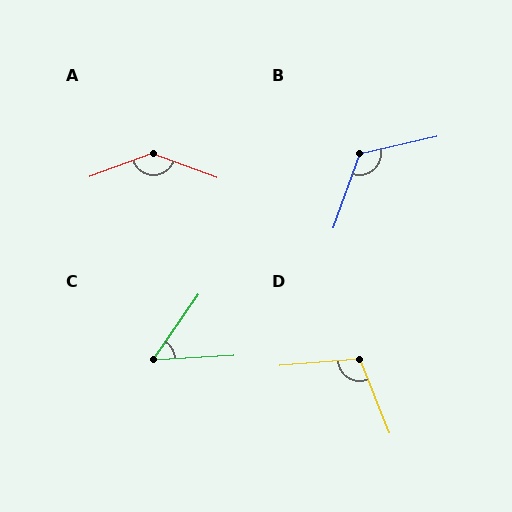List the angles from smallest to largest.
C (52°), D (107°), B (122°), A (139°).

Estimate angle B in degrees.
Approximately 122 degrees.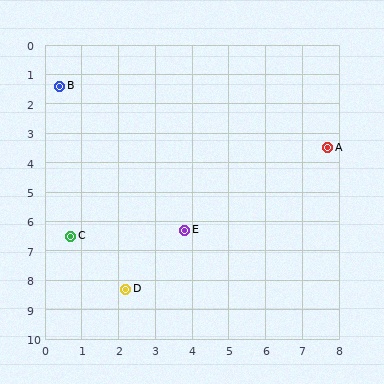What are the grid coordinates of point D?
Point D is at approximately (2.2, 8.3).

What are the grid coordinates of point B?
Point B is at approximately (0.4, 1.4).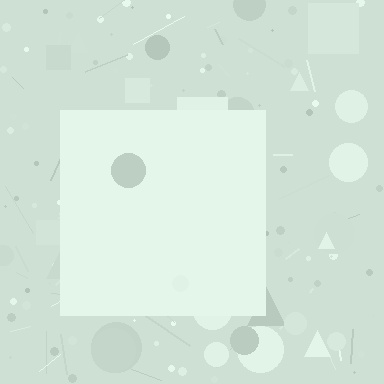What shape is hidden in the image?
A square is hidden in the image.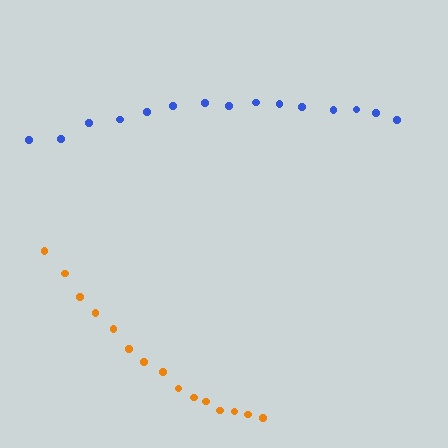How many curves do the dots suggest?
There are 2 distinct paths.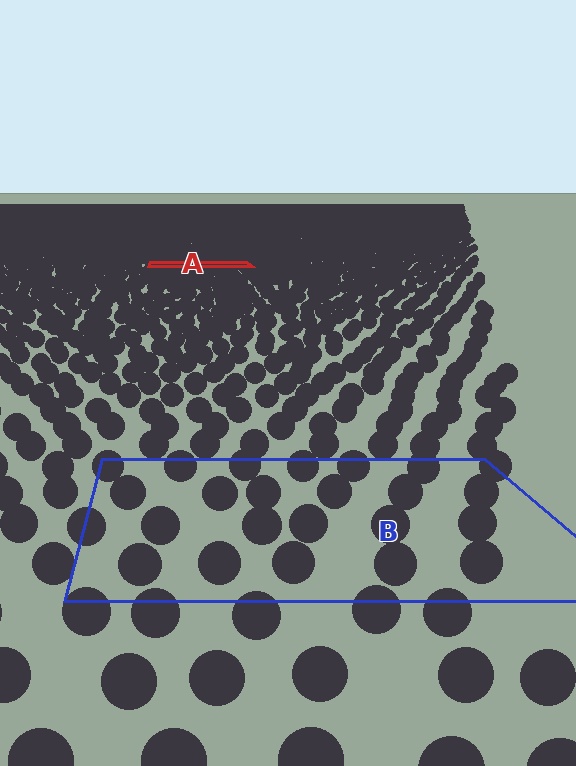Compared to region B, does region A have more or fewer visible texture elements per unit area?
Region A has more texture elements per unit area — they are packed more densely because it is farther away.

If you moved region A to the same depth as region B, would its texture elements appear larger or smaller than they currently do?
They would appear larger. At a closer depth, the same texture elements are projected at a bigger on-screen size.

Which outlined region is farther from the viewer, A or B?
Region A is farther from the viewer — the texture elements inside it appear smaller and more densely packed.